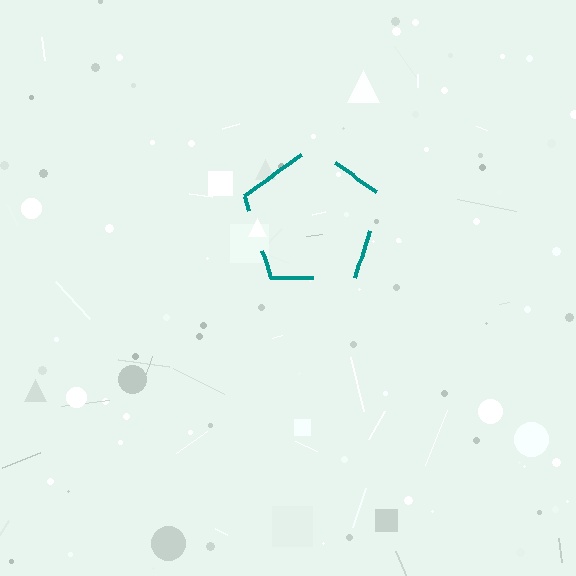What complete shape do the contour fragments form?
The contour fragments form a pentagon.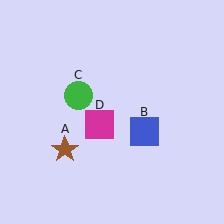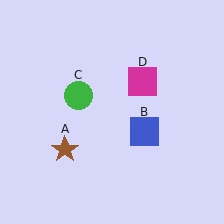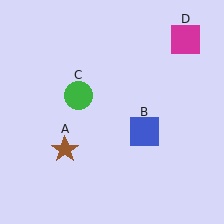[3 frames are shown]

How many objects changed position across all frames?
1 object changed position: magenta square (object D).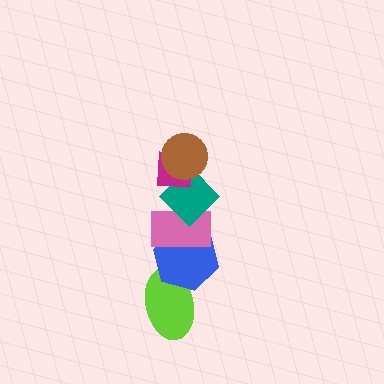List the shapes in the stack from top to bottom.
From top to bottom: the brown circle, the magenta square, the teal diamond, the pink rectangle, the blue hexagon, the lime ellipse.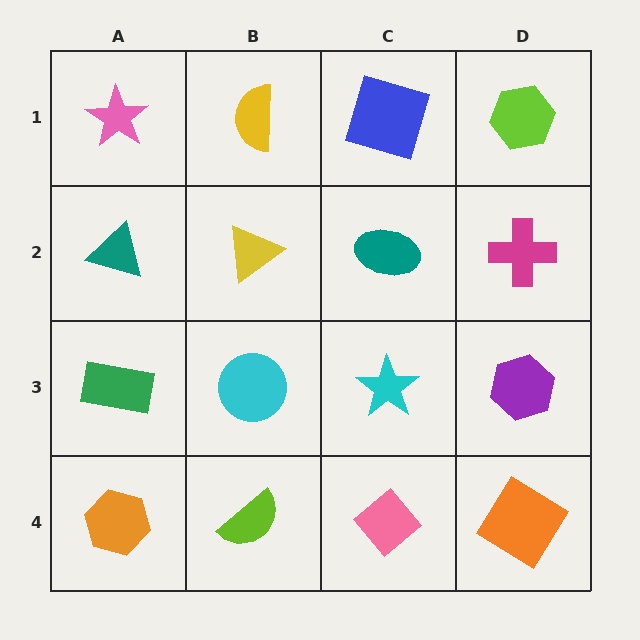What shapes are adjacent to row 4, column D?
A purple hexagon (row 3, column D), a pink diamond (row 4, column C).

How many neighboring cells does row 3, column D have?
3.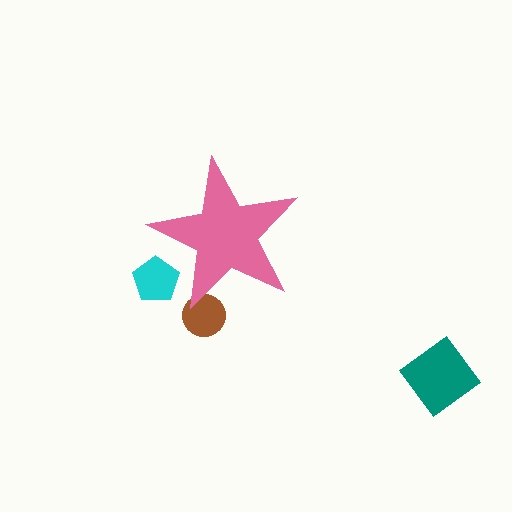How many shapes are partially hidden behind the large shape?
2 shapes are partially hidden.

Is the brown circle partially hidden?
Yes, the brown circle is partially hidden behind the pink star.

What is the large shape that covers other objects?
A pink star.